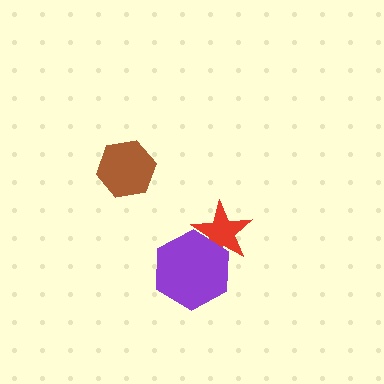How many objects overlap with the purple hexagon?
1 object overlaps with the purple hexagon.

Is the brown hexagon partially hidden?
No, no other shape covers it.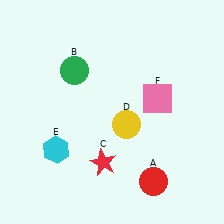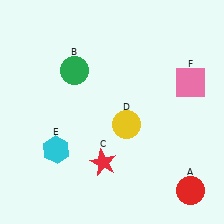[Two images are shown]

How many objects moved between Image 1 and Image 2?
2 objects moved between the two images.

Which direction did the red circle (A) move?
The red circle (A) moved right.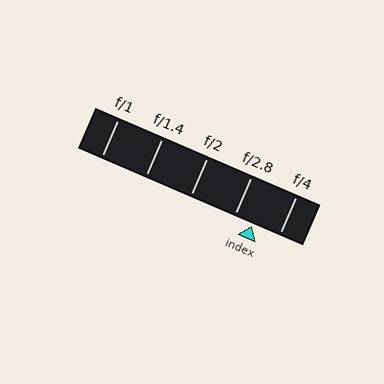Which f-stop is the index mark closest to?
The index mark is closest to f/2.8.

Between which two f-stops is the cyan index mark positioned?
The index mark is between f/2.8 and f/4.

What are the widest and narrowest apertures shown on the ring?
The widest aperture shown is f/1 and the narrowest is f/4.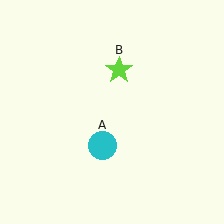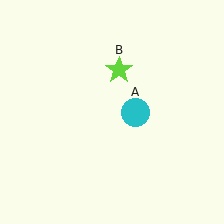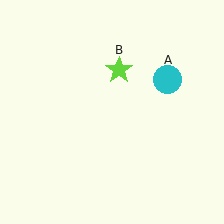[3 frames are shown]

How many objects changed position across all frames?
1 object changed position: cyan circle (object A).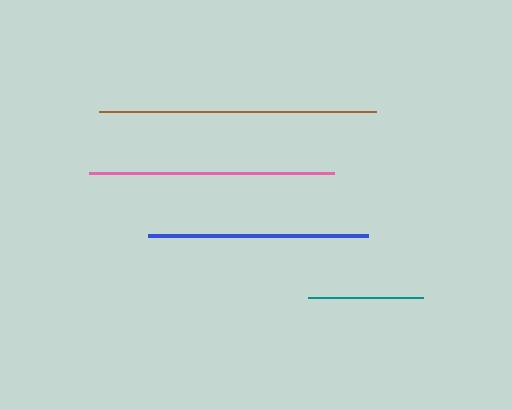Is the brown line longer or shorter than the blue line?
The brown line is longer than the blue line.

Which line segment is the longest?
The brown line is the longest at approximately 277 pixels.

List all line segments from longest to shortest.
From longest to shortest: brown, pink, blue, teal.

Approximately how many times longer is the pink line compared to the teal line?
The pink line is approximately 2.1 times the length of the teal line.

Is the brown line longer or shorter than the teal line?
The brown line is longer than the teal line.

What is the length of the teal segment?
The teal segment is approximately 115 pixels long.